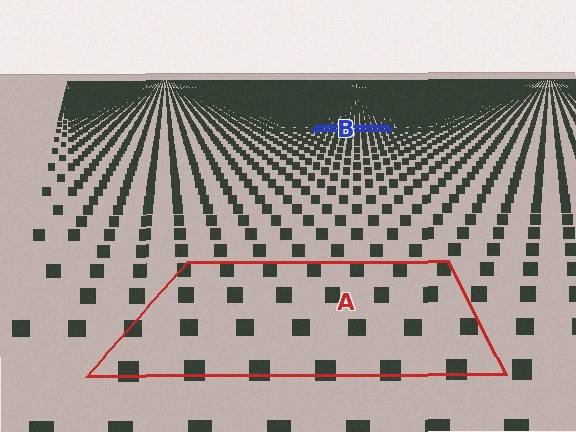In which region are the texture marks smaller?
The texture marks are smaller in region B, because it is farther away.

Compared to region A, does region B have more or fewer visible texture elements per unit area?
Region B has more texture elements per unit area — they are packed more densely because it is farther away.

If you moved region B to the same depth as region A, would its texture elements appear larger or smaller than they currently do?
They would appear larger. At a closer depth, the same texture elements are projected at a bigger on-screen size.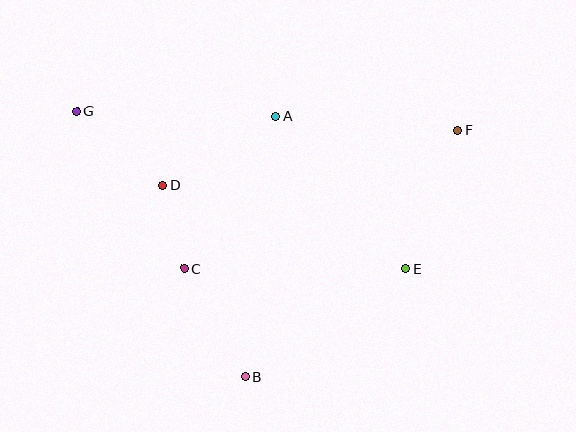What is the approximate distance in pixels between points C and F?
The distance between C and F is approximately 307 pixels.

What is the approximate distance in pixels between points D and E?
The distance between D and E is approximately 257 pixels.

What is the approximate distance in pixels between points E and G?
The distance between E and G is approximately 365 pixels.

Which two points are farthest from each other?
Points F and G are farthest from each other.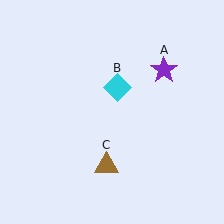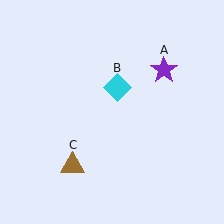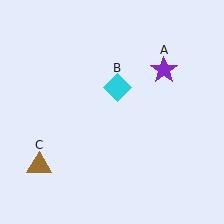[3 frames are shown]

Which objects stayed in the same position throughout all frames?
Purple star (object A) and cyan diamond (object B) remained stationary.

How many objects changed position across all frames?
1 object changed position: brown triangle (object C).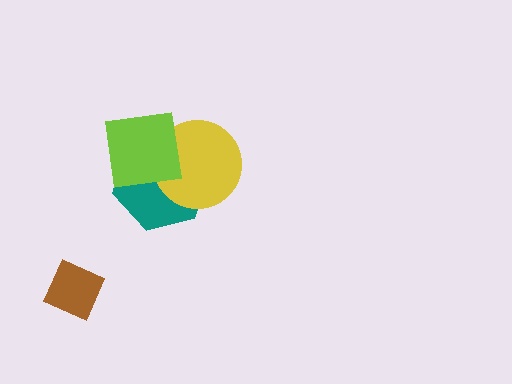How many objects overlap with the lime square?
2 objects overlap with the lime square.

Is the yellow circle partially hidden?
Yes, it is partially covered by another shape.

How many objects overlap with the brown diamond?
0 objects overlap with the brown diamond.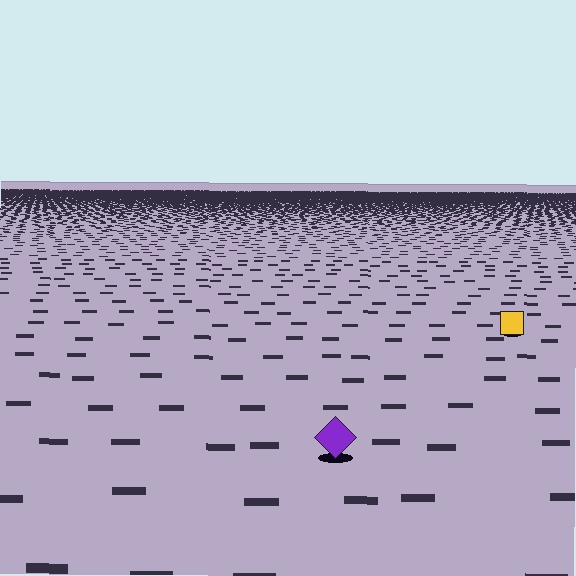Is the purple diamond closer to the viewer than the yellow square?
Yes. The purple diamond is closer — you can tell from the texture gradient: the ground texture is coarser near it.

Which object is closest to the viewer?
The purple diamond is closest. The texture marks near it are larger and more spread out.